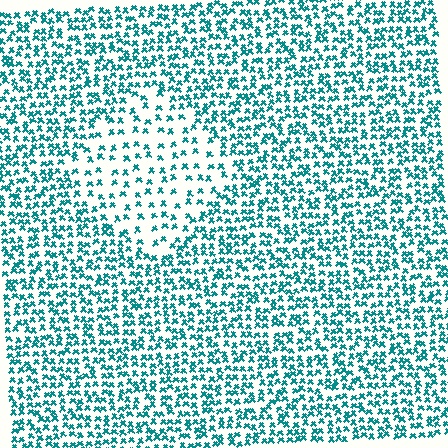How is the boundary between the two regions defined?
The boundary is defined by a change in element density (approximately 2.2x ratio). All elements are the same color, size, and shape.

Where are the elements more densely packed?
The elements are more densely packed outside the diamond boundary.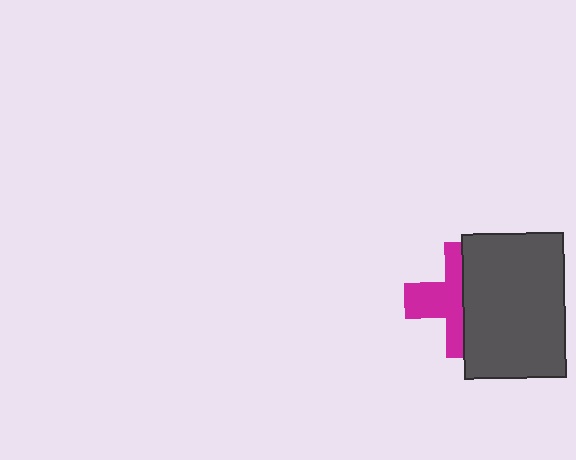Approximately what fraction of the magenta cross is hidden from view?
Roughly 50% of the magenta cross is hidden behind the dark gray rectangle.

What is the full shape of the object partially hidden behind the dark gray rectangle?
The partially hidden object is a magenta cross.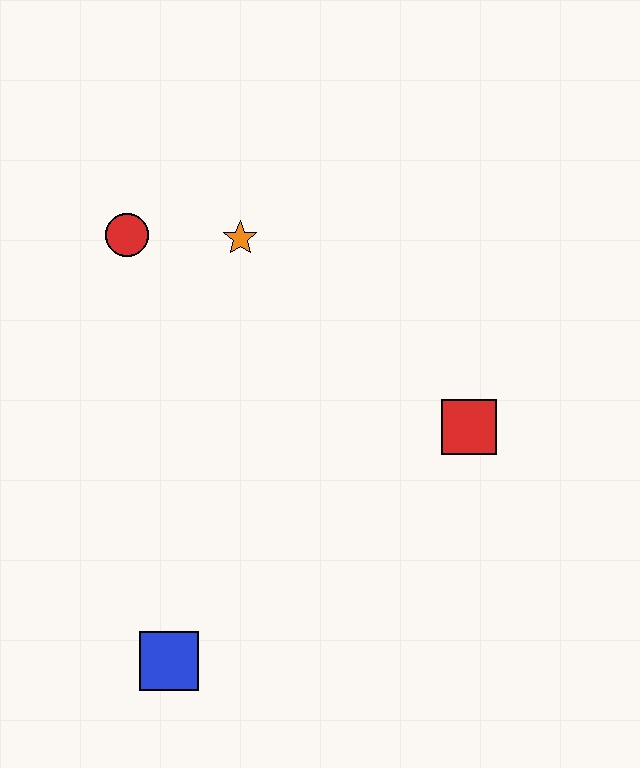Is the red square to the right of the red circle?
Yes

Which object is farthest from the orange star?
The blue square is farthest from the orange star.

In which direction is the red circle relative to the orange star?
The red circle is to the left of the orange star.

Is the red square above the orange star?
No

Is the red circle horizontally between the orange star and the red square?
No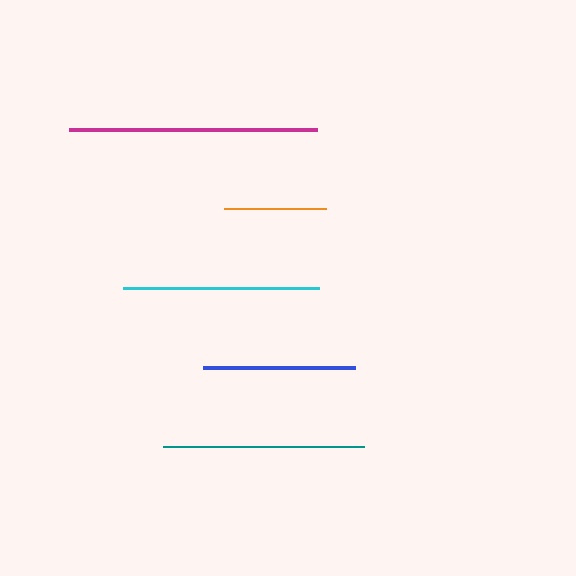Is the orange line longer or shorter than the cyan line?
The cyan line is longer than the orange line.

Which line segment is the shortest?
The orange line is the shortest at approximately 102 pixels.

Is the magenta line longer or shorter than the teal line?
The magenta line is longer than the teal line.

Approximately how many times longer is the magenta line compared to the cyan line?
The magenta line is approximately 1.3 times the length of the cyan line.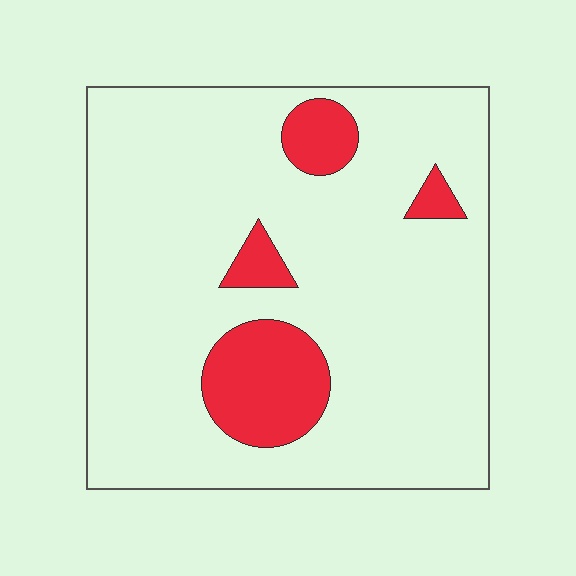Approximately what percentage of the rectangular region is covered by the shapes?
Approximately 15%.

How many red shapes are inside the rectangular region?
4.